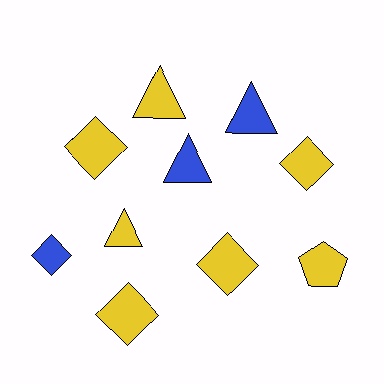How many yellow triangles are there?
There are 2 yellow triangles.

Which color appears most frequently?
Yellow, with 7 objects.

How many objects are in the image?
There are 10 objects.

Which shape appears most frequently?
Diamond, with 5 objects.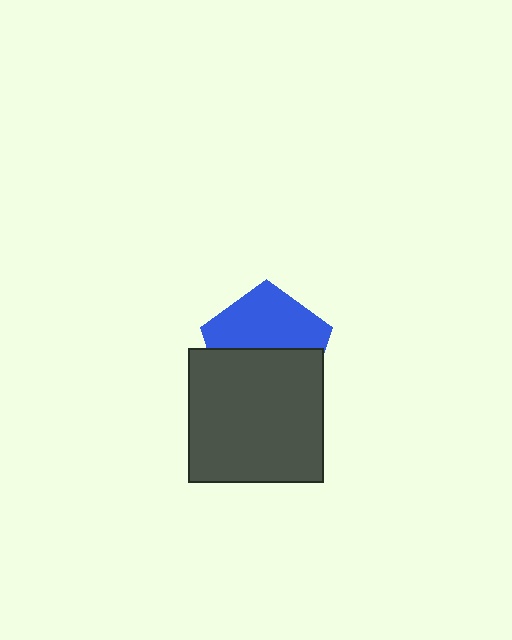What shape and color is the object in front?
The object in front is a dark gray square.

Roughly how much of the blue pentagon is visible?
About half of it is visible (roughly 50%).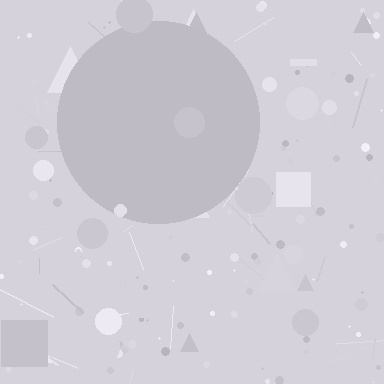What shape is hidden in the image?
A circle is hidden in the image.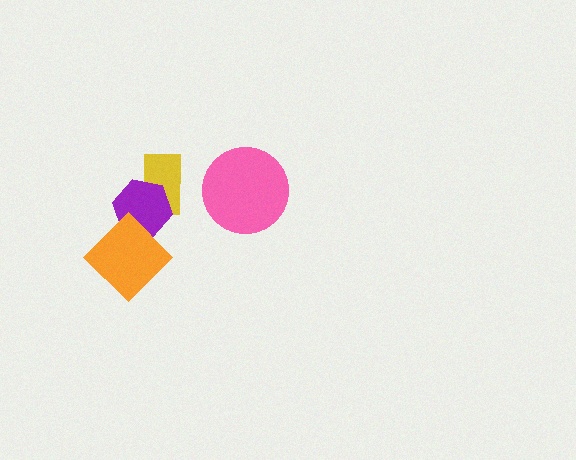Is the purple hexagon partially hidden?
Yes, it is partially covered by another shape.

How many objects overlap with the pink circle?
0 objects overlap with the pink circle.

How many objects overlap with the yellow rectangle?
1 object overlaps with the yellow rectangle.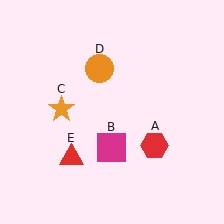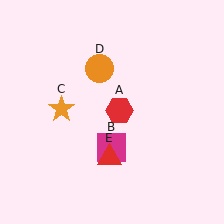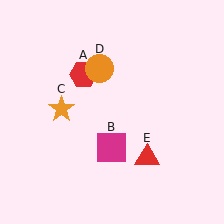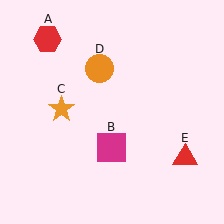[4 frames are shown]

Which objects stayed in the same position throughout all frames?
Magenta square (object B) and orange star (object C) and orange circle (object D) remained stationary.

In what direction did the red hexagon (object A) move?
The red hexagon (object A) moved up and to the left.